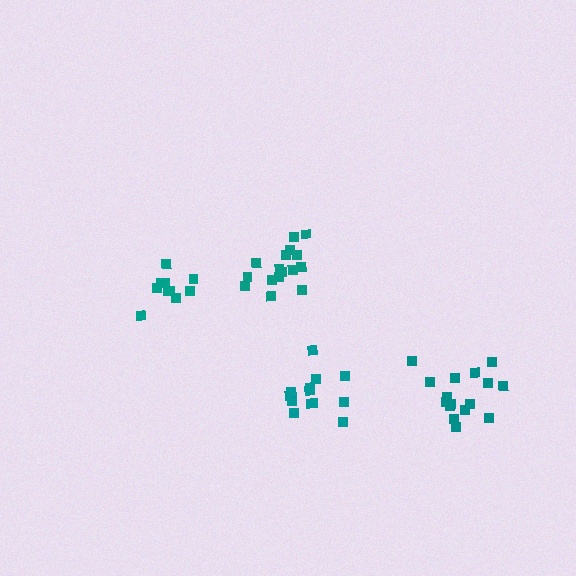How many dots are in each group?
Group 1: 16 dots, Group 2: 10 dots, Group 3: 13 dots, Group 4: 16 dots (55 total).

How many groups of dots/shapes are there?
There are 4 groups.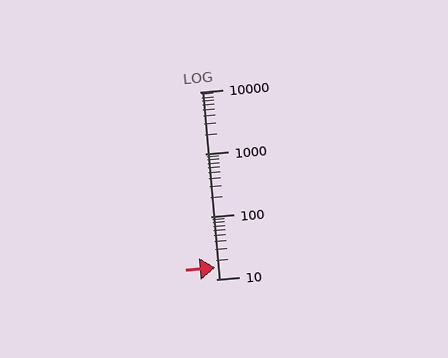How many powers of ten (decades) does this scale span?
The scale spans 3 decades, from 10 to 10000.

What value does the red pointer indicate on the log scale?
The pointer indicates approximately 15.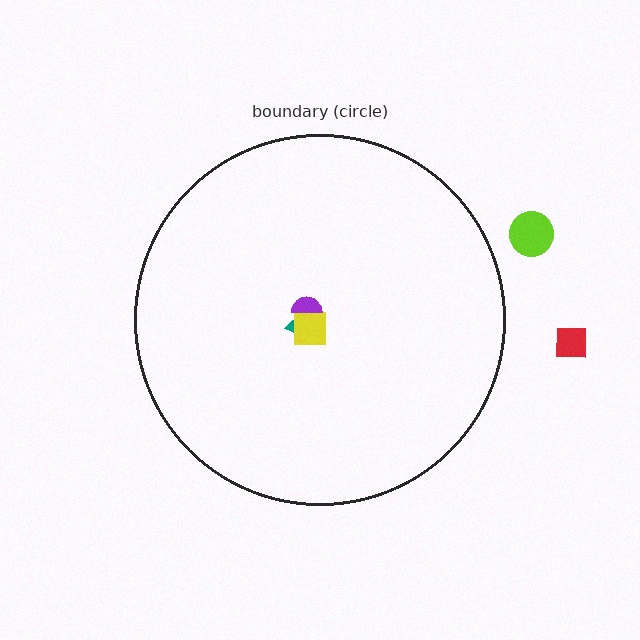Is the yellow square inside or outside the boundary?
Inside.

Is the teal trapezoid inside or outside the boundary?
Inside.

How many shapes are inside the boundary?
3 inside, 2 outside.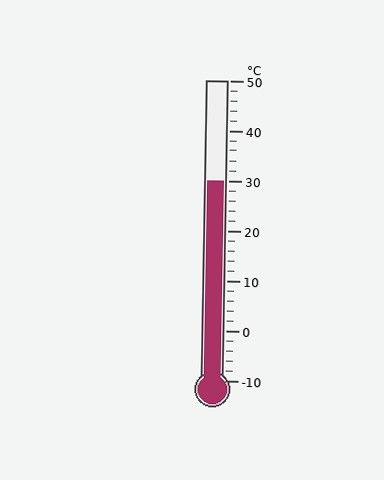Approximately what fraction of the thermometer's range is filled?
The thermometer is filled to approximately 65% of its range.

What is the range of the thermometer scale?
The thermometer scale ranges from -10°C to 50°C.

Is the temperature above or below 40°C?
The temperature is below 40°C.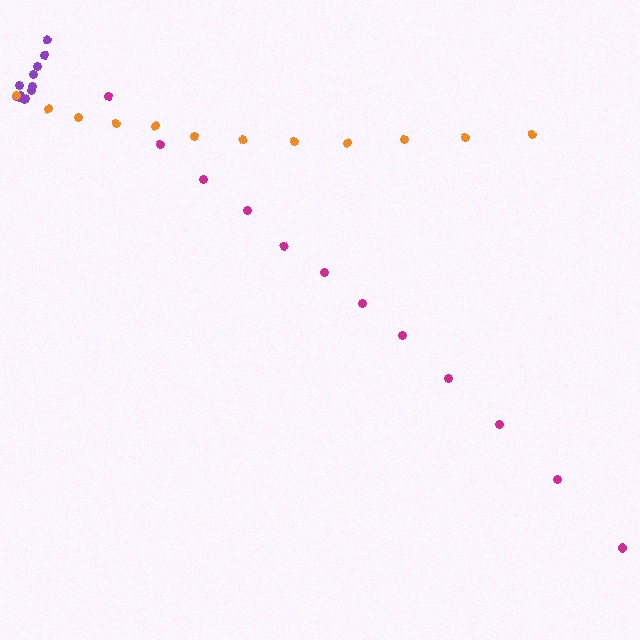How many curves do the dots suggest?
There are 3 distinct paths.